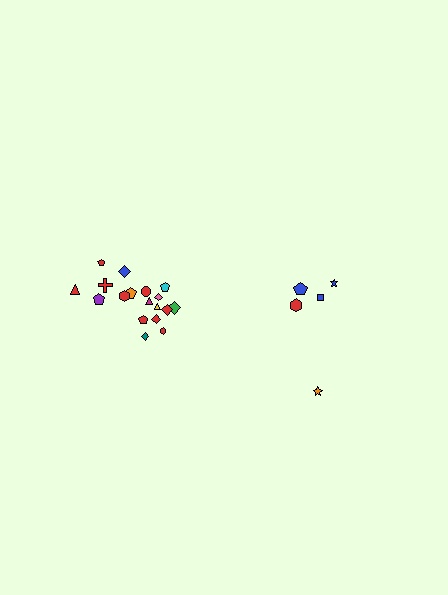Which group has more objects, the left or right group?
The left group.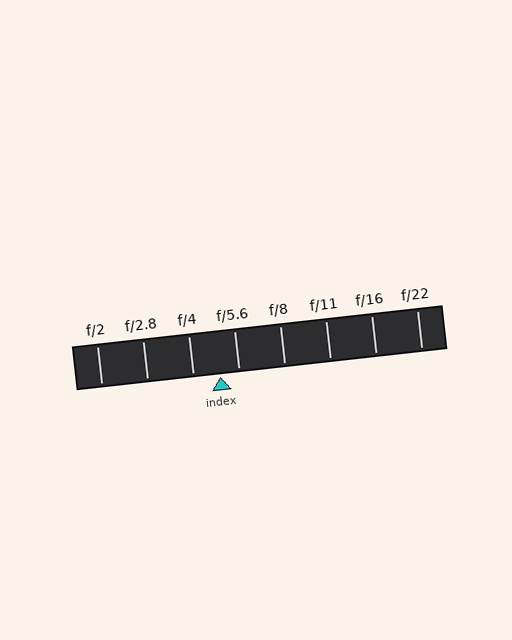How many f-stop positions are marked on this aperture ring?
There are 8 f-stop positions marked.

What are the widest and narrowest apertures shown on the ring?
The widest aperture shown is f/2 and the narrowest is f/22.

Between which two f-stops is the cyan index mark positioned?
The index mark is between f/4 and f/5.6.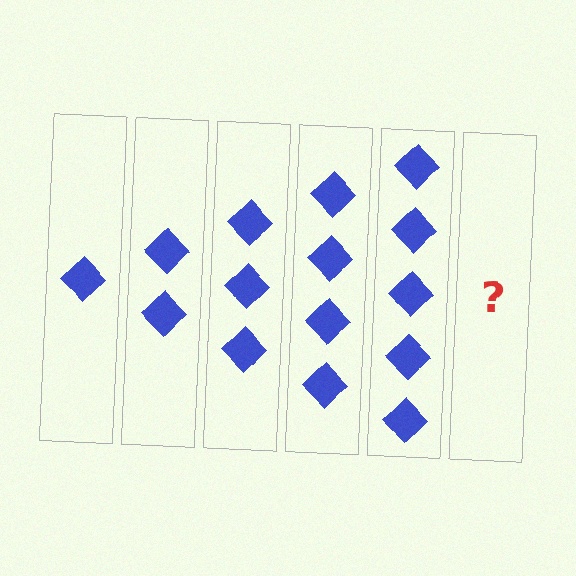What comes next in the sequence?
The next element should be 6 diamonds.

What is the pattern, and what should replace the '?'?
The pattern is that each step adds one more diamond. The '?' should be 6 diamonds.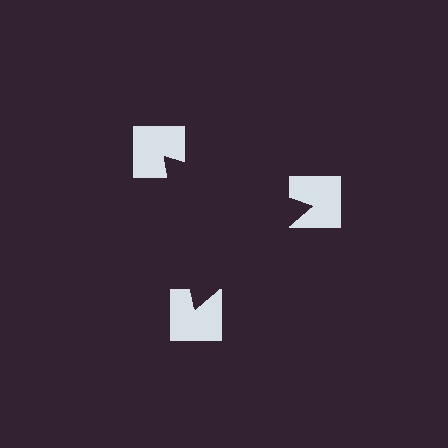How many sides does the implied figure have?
3 sides.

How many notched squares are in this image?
There are 3 — one at each vertex of the illusory triangle.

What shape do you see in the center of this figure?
An illusory triangle — its edges are inferred from the aligned wedge cuts in the notched squares, not physically drawn.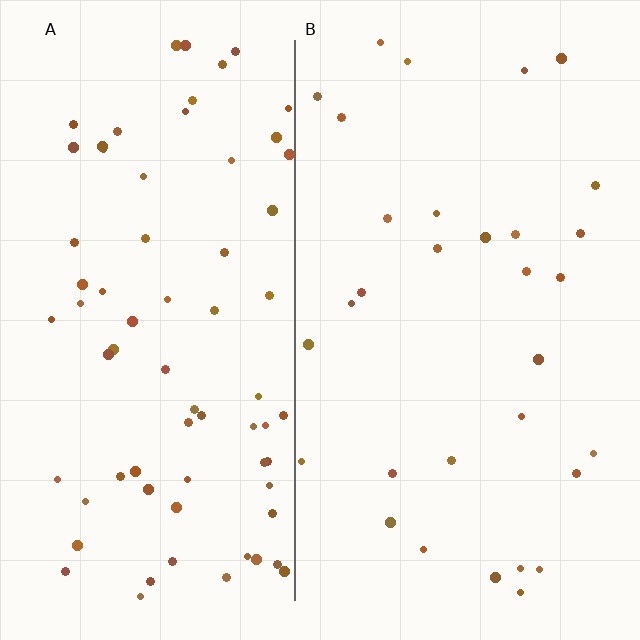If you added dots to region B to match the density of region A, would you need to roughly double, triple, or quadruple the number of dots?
Approximately double.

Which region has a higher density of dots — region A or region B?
A (the left).